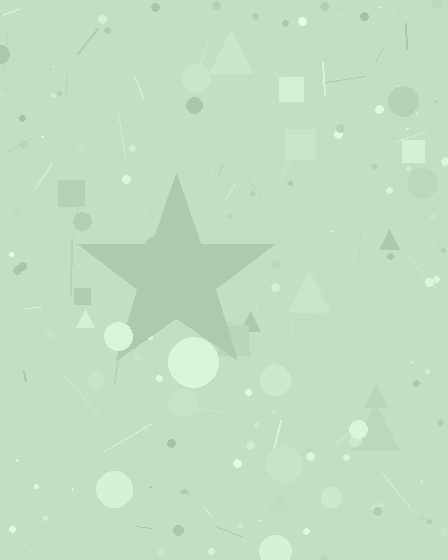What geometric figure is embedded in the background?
A star is embedded in the background.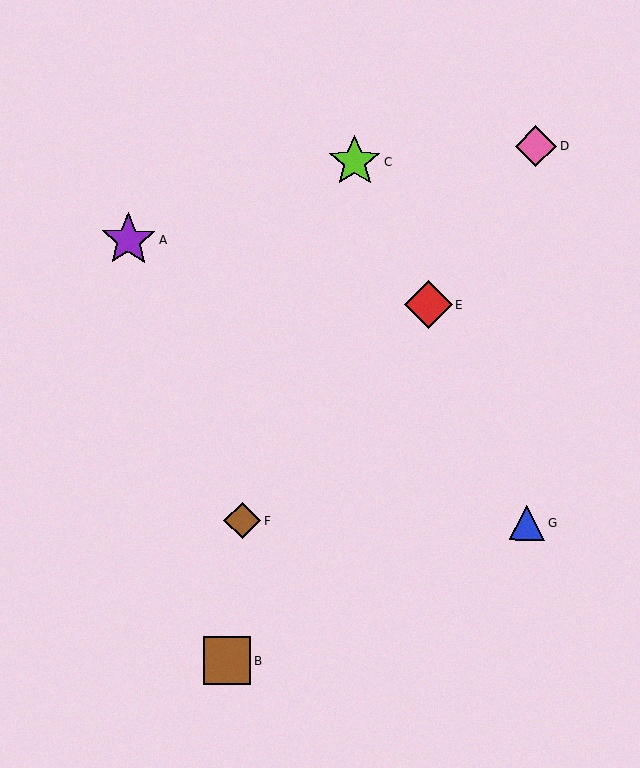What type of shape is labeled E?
Shape E is a red diamond.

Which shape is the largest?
The purple star (labeled A) is the largest.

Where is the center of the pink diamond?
The center of the pink diamond is at (536, 146).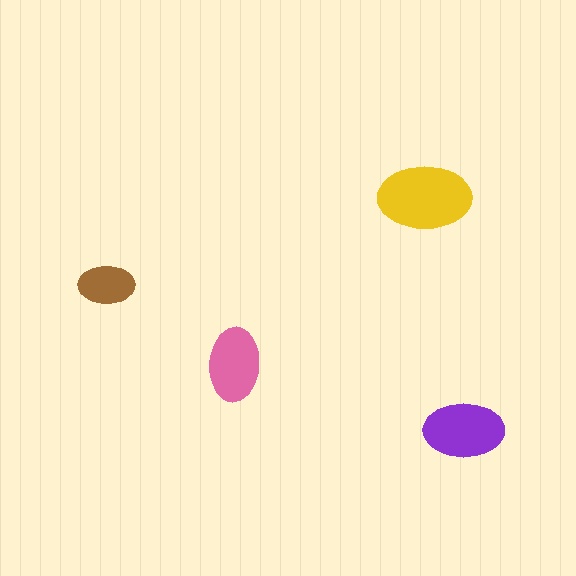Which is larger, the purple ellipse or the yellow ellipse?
The yellow one.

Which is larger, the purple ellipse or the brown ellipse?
The purple one.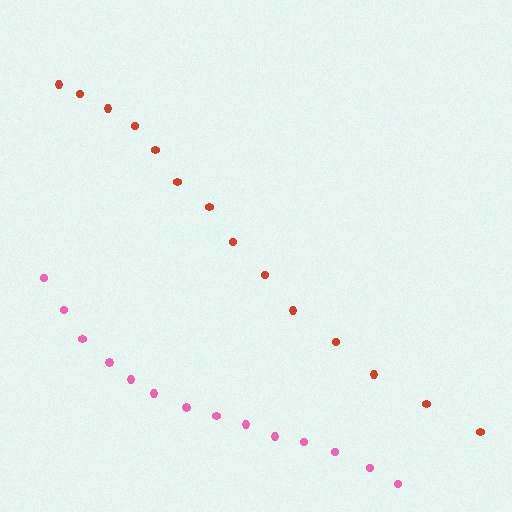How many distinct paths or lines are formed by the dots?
There are 2 distinct paths.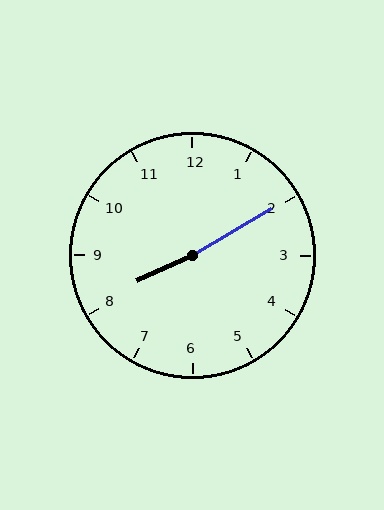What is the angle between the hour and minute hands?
Approximately 175 degrees.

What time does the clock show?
8:10.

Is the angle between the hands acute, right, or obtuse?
It is obtuse.